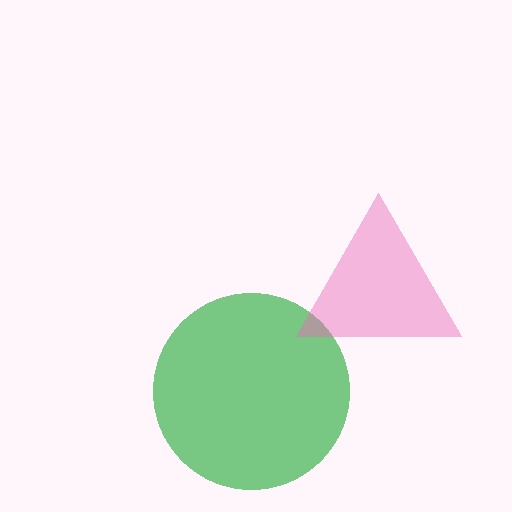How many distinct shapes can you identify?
There are 2 distinct shapes: a green circle, a pink triangle.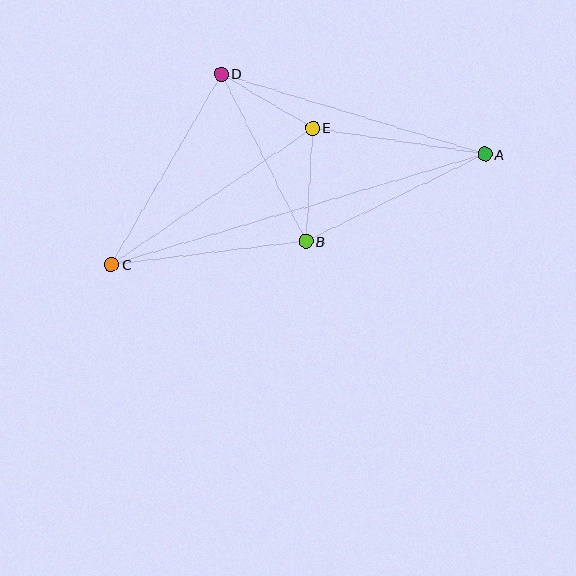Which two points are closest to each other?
Points D and E are closest to each other.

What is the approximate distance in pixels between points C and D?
The distance between C and D is approximately 220 pixels.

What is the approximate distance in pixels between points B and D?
The distance between B and D is approximately 187 pixels.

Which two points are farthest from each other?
Points A and C are farthest from each other.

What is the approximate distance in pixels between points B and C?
The distance between B and C is approximately 196 pixels.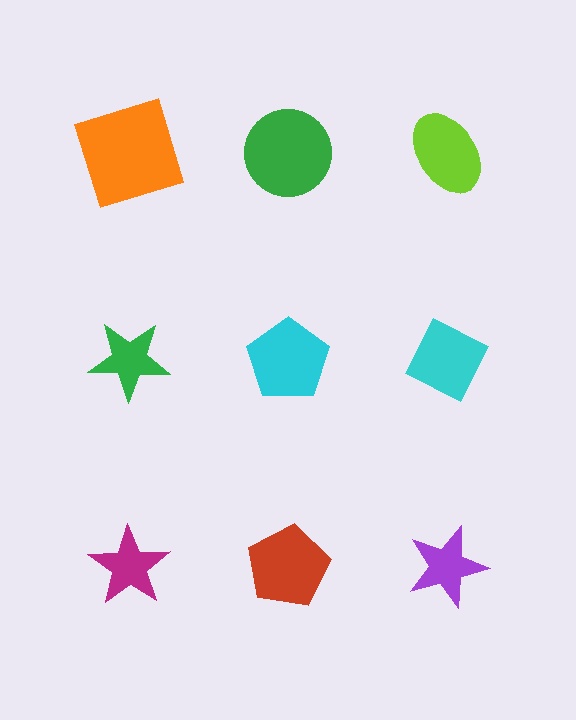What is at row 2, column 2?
A cyan pentagon.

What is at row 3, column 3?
A purple star.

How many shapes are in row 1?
3 shapes.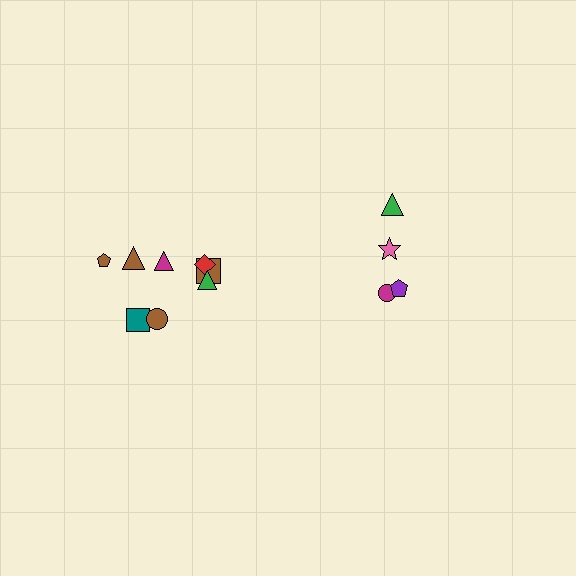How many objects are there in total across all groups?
There are 12 objects.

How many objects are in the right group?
There are 4 objects.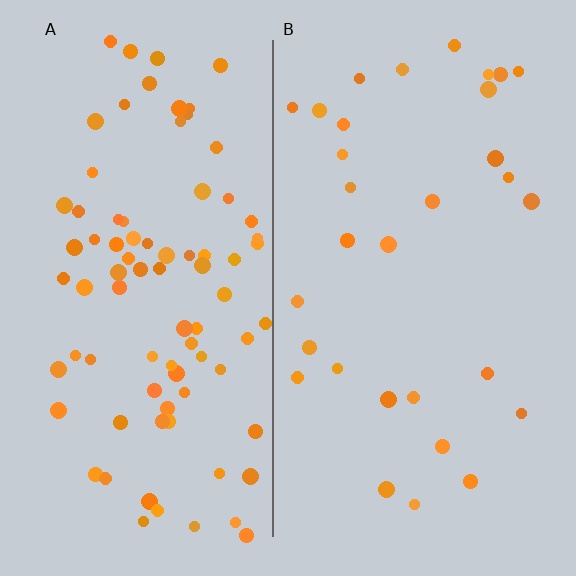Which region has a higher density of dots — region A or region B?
A (the left).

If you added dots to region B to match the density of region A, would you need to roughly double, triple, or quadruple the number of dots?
Approximately triple.